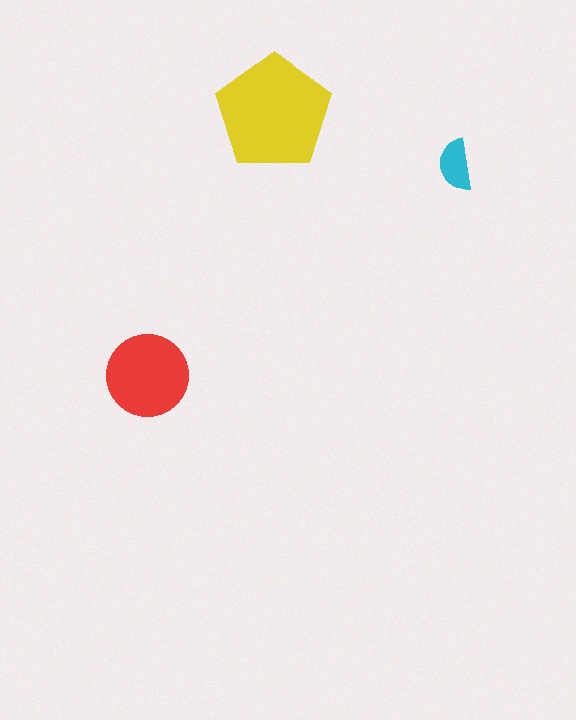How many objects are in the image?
There are 3 objects in the image.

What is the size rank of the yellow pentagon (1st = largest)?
1st.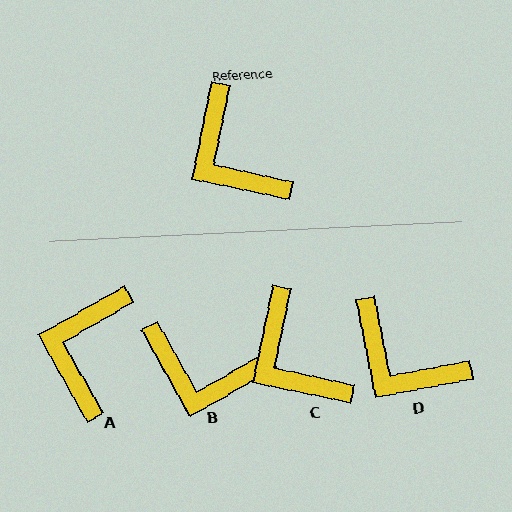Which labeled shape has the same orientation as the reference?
C.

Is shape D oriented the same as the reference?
No, it is off by about 23 degrees.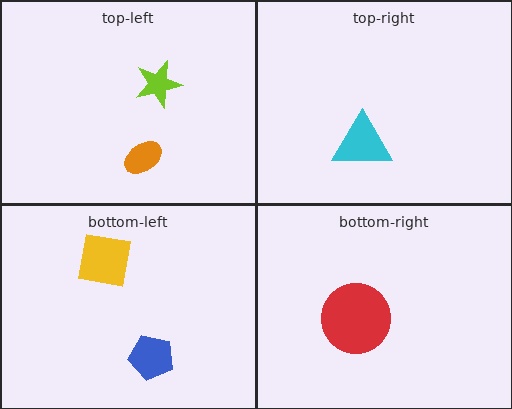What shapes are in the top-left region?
The orange ellipse, the lime star.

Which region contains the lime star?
The top-left region.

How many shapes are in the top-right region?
1.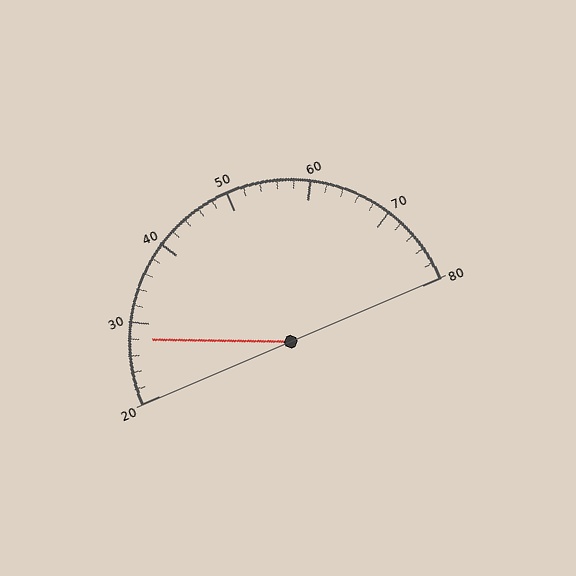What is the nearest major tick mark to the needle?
The nearest major tick mark is 30.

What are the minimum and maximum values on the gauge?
The gauge ranges from 20 to 80.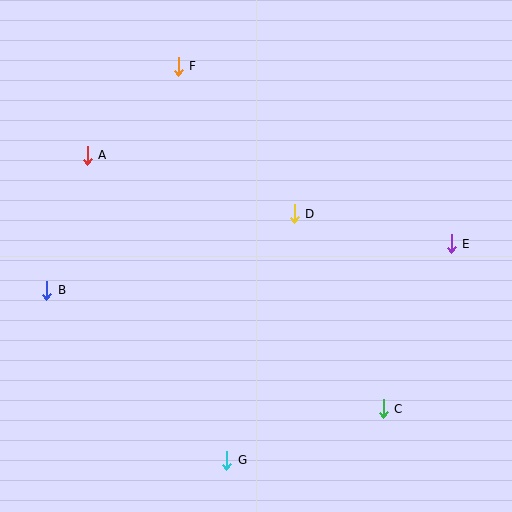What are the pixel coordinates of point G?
Point G is at (227, 460).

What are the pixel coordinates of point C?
Point C is at (383, 409).